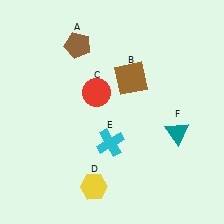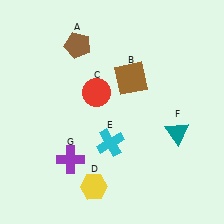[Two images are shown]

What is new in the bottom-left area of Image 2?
A purple cross (G) was added in the bottom-left area of Image 2.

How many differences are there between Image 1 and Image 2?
There is 1 difference between the two images.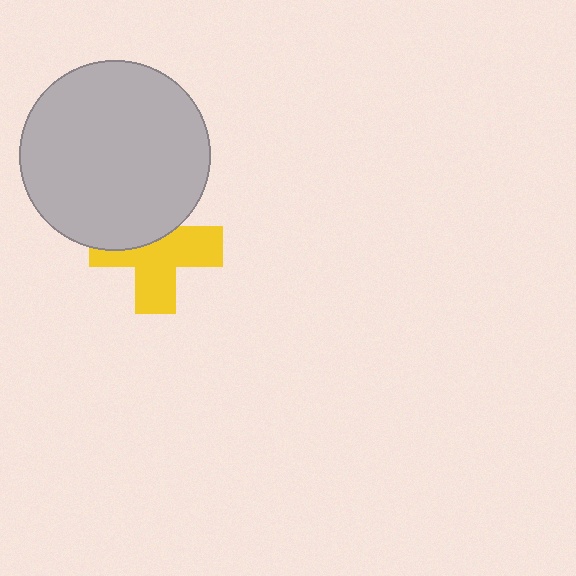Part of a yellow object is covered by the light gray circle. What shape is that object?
It is a cross.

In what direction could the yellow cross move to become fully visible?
The yellow cross could move down. That would shift it out from behind the light gray circle entirely.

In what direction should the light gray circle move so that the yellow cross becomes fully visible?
The light gray circle should move up. That is the shortest direction to clear the overlap and leave the yellow cross fully visible.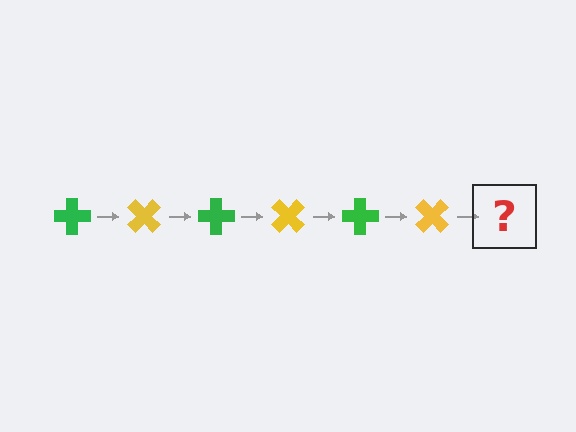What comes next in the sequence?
The next element should be a green cross, rotated 270 degrees from the start.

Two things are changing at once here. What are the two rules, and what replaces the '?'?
The two rules are that it rotates 45 degrees each step and the color cycles through green and yellow. The '?' should be a green cross, rotated 270 degrees from the start.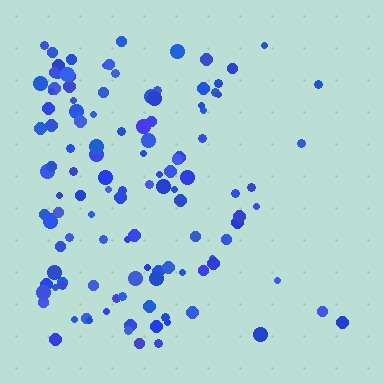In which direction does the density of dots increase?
From right to left, with the left side densest.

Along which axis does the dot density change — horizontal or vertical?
Horizontal.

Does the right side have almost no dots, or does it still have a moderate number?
Still a moderate number, just noticeably fewer than the left.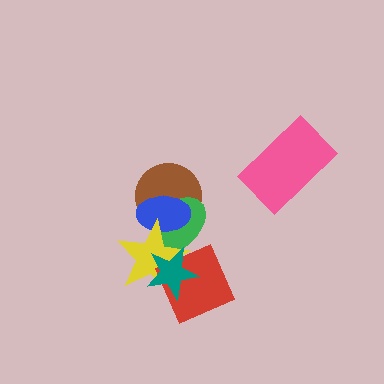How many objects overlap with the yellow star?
5 objects overlap with the yellow star.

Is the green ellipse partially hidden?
Yes, it is partially covered by another shape.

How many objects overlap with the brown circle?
3 objects overlap with the brown circle.